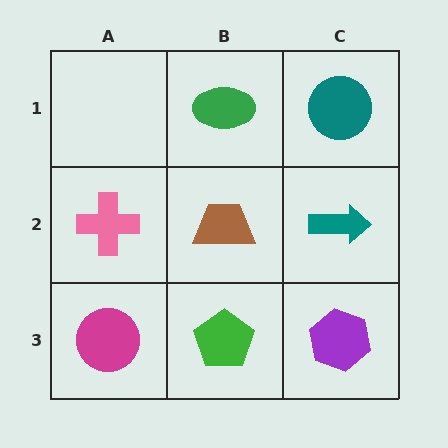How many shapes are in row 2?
3 shapes.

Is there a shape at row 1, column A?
No, that cell is empty.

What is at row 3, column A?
A magenta circle.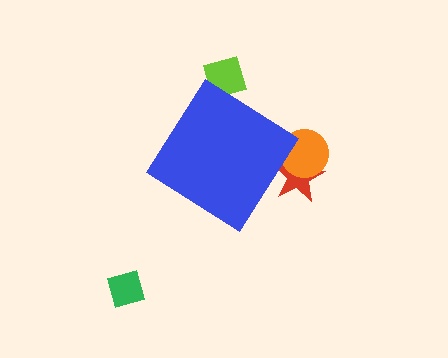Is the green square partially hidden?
No, the green square is fully visible.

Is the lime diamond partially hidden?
Yes, the lime diamond is partially hidden behind the blue diamond.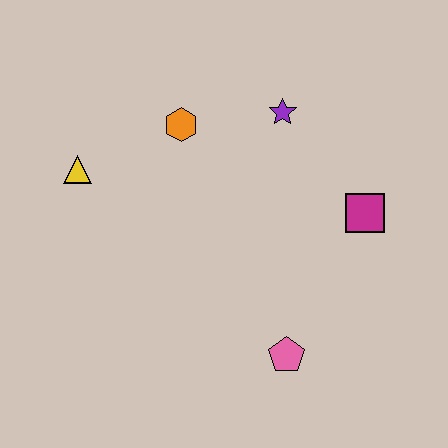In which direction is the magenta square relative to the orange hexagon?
The magenta square is to the right of the orange hexagon.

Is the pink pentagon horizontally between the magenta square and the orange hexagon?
Yes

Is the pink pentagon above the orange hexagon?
No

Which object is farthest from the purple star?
The pink pentagon is farthest from the purple star.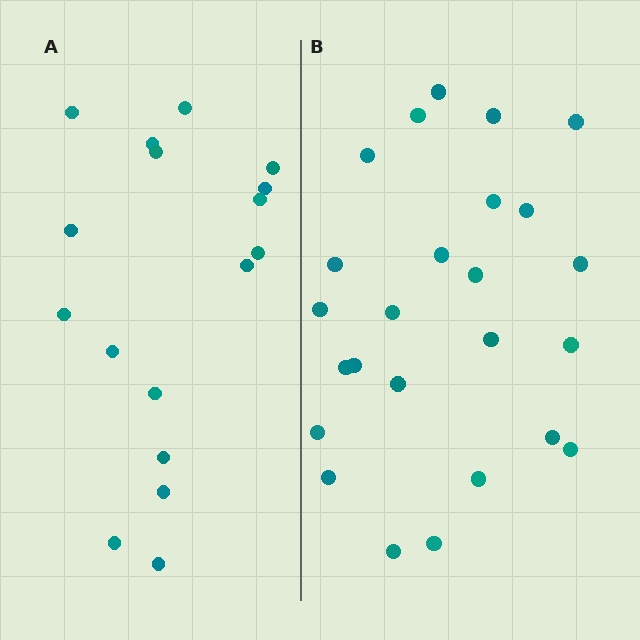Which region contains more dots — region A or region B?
Region B (the right region) has more dots.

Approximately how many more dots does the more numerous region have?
Region B has roughly 8 or so more dots than region A.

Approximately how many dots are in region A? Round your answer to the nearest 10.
About 20 dots. (The exact count is 17, which rounds to 20.)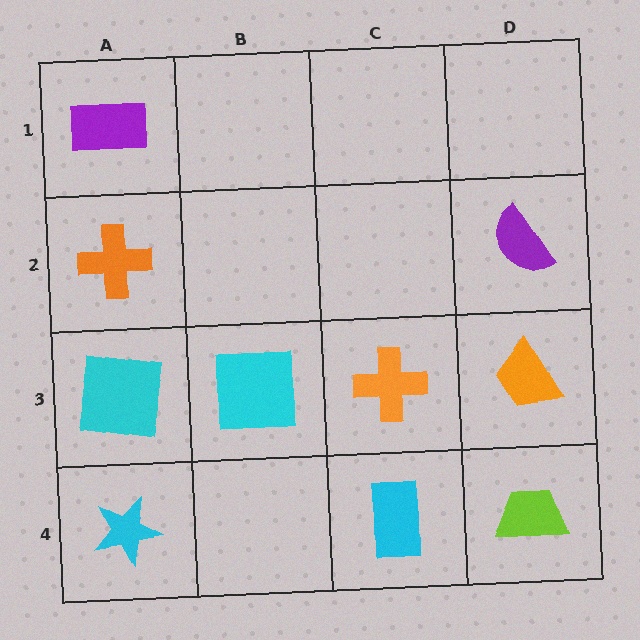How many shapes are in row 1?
1 shape.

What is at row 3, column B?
A cyan square.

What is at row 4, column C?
A cyan rectangle.